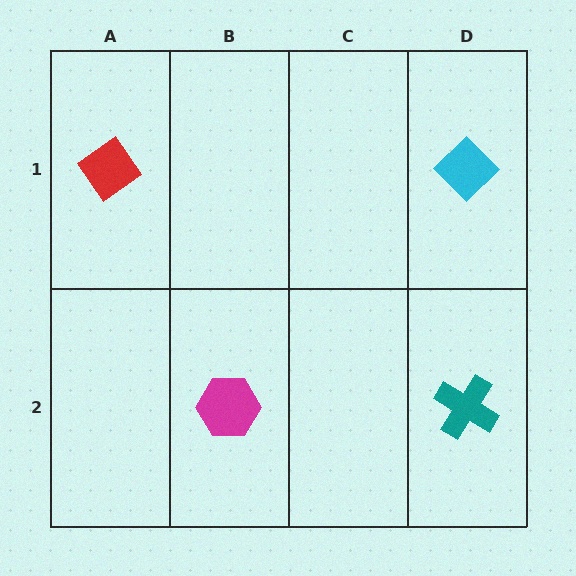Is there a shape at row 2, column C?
No, that cell is empty.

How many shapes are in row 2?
2 shapes.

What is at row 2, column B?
A magenta hexagon.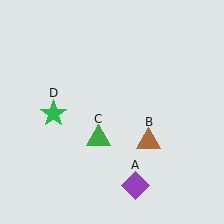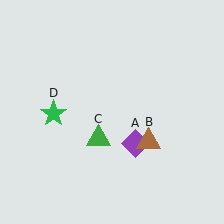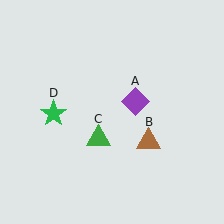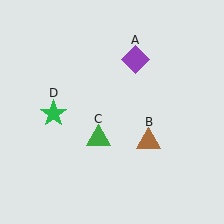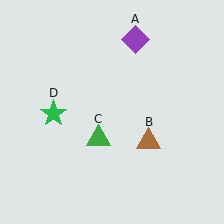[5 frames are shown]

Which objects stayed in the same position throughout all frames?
Brown triangle (object B) and green triangle (object C) and green star (object D) remained stationary.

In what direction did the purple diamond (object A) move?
The purple diamond (object A) moved up.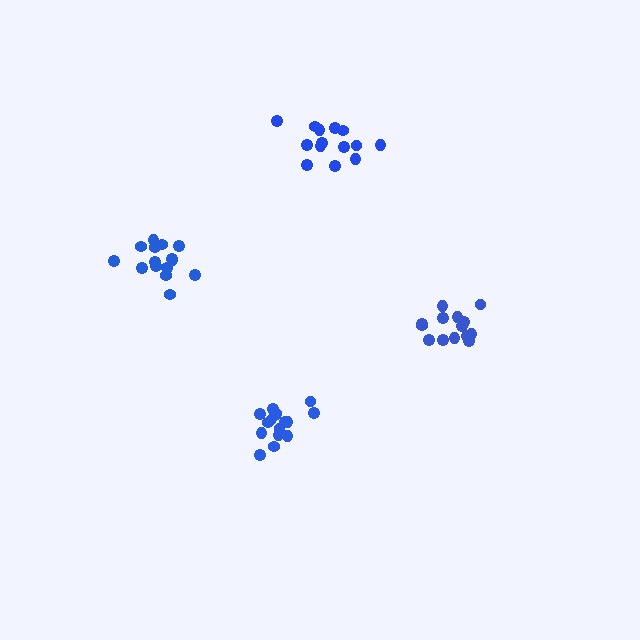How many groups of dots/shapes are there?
There are 4 groups.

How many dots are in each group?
Group 1: 15 dots, Group 2: 15 dots, Group 3: 16 dots, Group 4: 14 dots (60 total).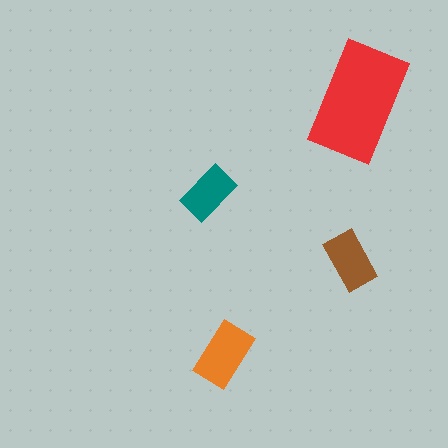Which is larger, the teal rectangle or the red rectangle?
The red one.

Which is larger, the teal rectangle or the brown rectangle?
The brown one.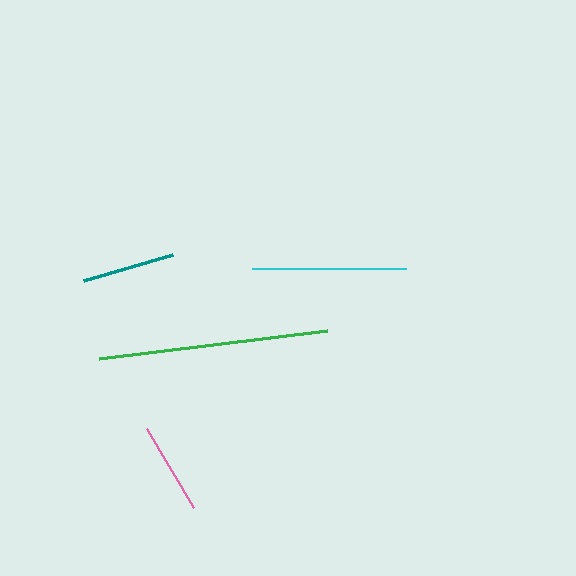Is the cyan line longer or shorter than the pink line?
The cyan line is longer than the pink line.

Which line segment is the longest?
The green line is the longest at approximately 230 pixels.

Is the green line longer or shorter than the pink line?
The green line is longer than the pink line.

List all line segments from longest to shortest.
From longest to shortest: green, cyan, teal, pink.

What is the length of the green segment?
The green segment is approximately 230 pixels long.